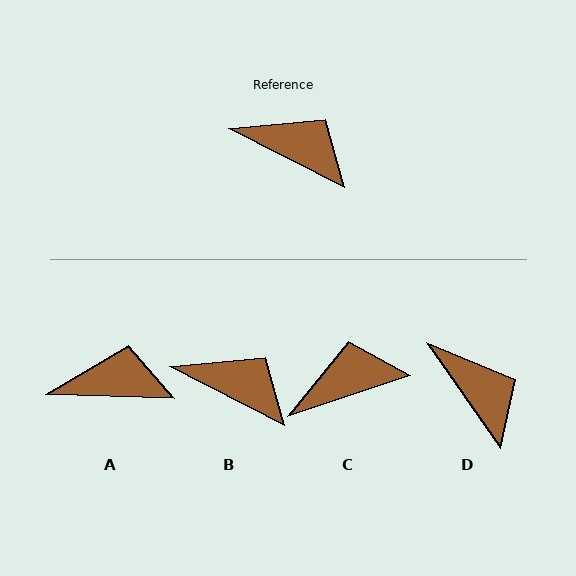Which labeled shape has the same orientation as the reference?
B.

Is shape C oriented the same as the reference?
No, it is off by about 45 degrees.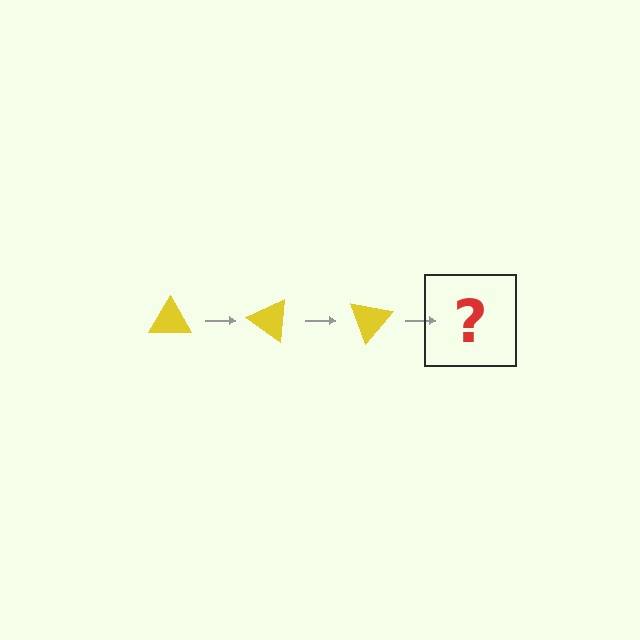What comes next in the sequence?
The next element should be a yellow triangle rotated 105 degrees.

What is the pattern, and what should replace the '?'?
The pattern is that the triangle rotates 35 degrees each step. The '?' should be a yellow triangle rotated 105 degrees.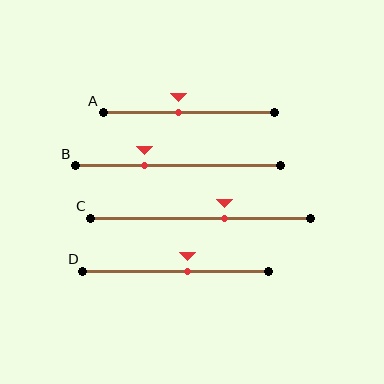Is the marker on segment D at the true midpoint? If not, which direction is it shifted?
No, the marker on segment D is shifted to the right by about 6% of the segment length.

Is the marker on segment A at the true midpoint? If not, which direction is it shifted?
No, the marker on segment A is shifted to the left by about 6% of the segment length.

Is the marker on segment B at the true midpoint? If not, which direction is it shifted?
No, the marker on segment B is shifted to the left by about 17% of the segment length.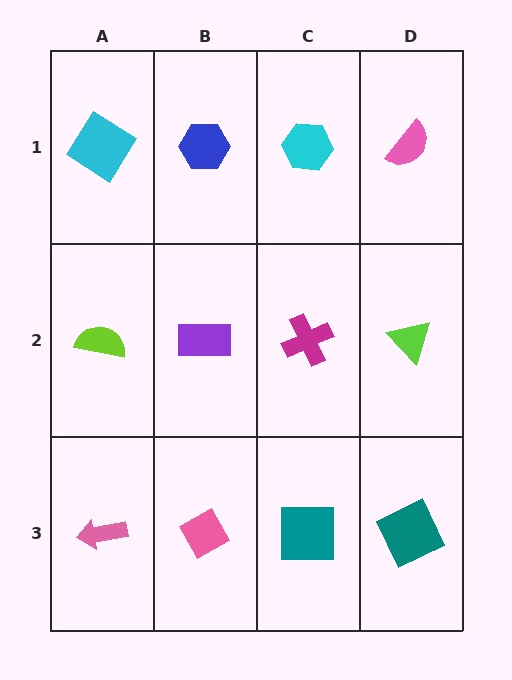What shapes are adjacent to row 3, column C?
A magenta cross (row 2, column C), a pink diamond (row 3, column B), a teal square (row 3, column D).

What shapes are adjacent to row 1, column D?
A lime triangle (row 2, column D), a cyan hexagon (row 1, column C).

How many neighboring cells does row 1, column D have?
2.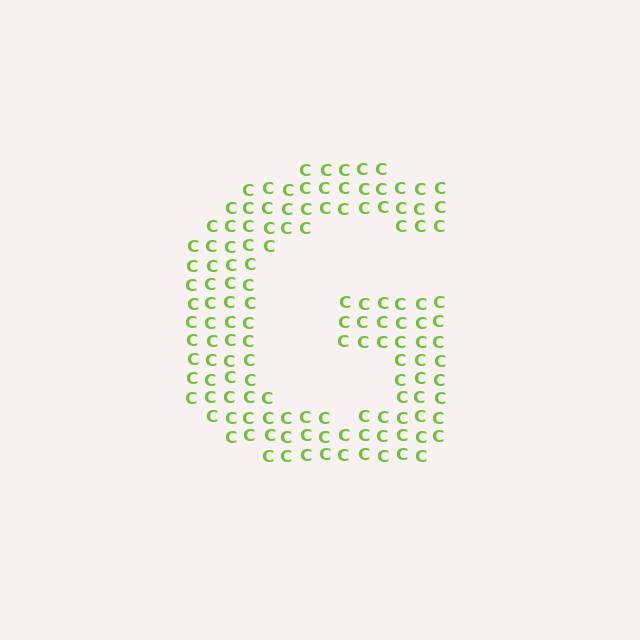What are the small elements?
The small elements are letter C's.